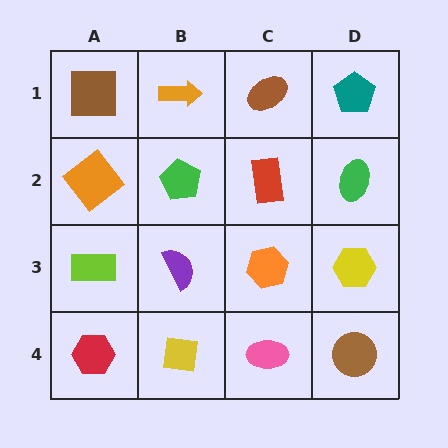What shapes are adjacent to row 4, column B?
A purple semicircle (row 3, column B), a red hexagon (row 4, column A), a pink ellipse (row 4, column C).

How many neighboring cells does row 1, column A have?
2.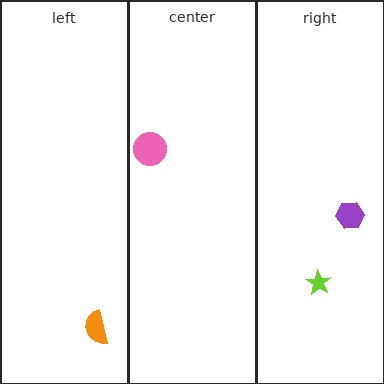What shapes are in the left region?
The orange semicircle.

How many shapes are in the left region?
1.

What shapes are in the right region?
The lime star, the purple hexagon.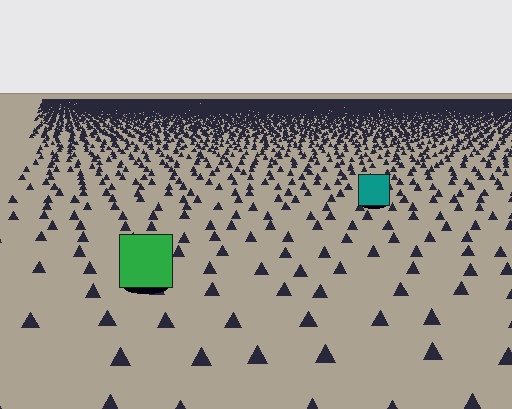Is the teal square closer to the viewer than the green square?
No. The green square is closer — you can tell from the texture gradient: the ground texture is coarser near it.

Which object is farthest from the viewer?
The teal square is farthest from the viewer. It appears smaller and the ground texture around it is denser.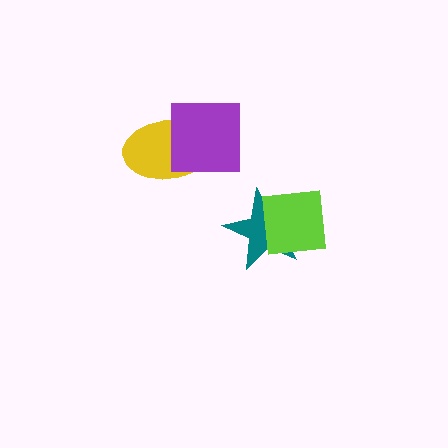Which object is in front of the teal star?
The lime square is in front of the teal star.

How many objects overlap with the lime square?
1 object overlaps with the lime square.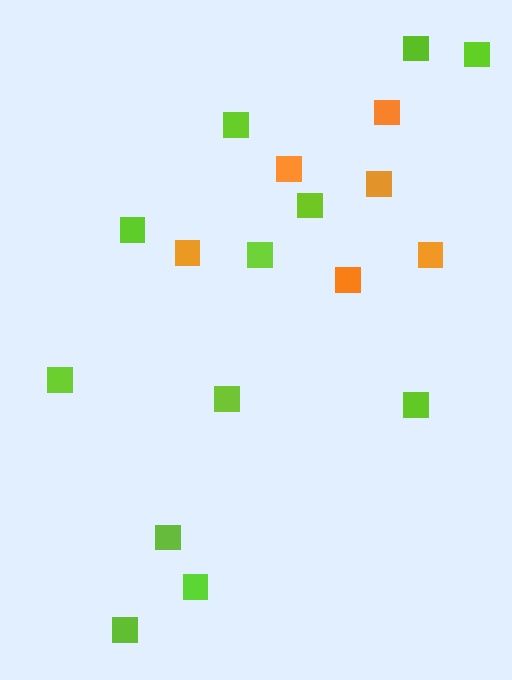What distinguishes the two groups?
There are 2 groups: one group of orange squares (6) and one group of lime squares (12).